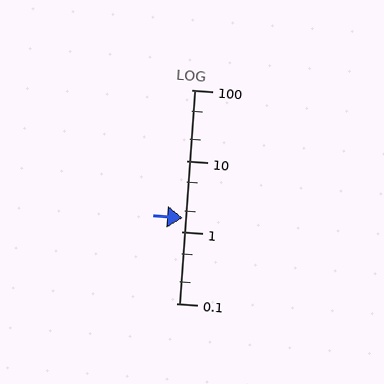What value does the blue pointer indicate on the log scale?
The pointer indicates approximately 1.6.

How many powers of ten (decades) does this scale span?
The scale spans 3 decades, from 0.1 to 100.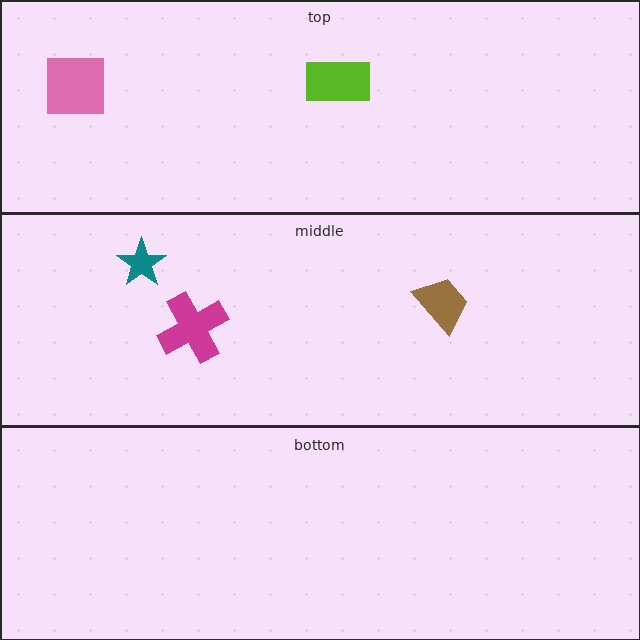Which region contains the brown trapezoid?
The middle region.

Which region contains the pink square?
The top region.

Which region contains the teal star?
The middle region.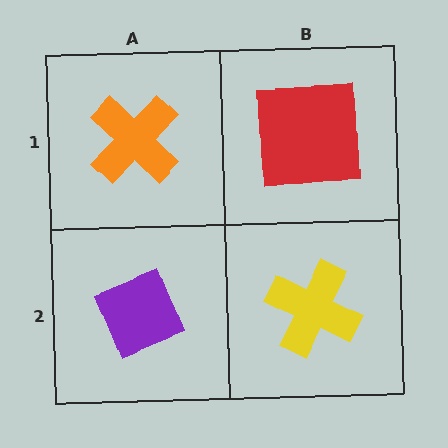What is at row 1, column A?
An orange cross.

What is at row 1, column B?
A red square.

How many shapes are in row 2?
2 shapes.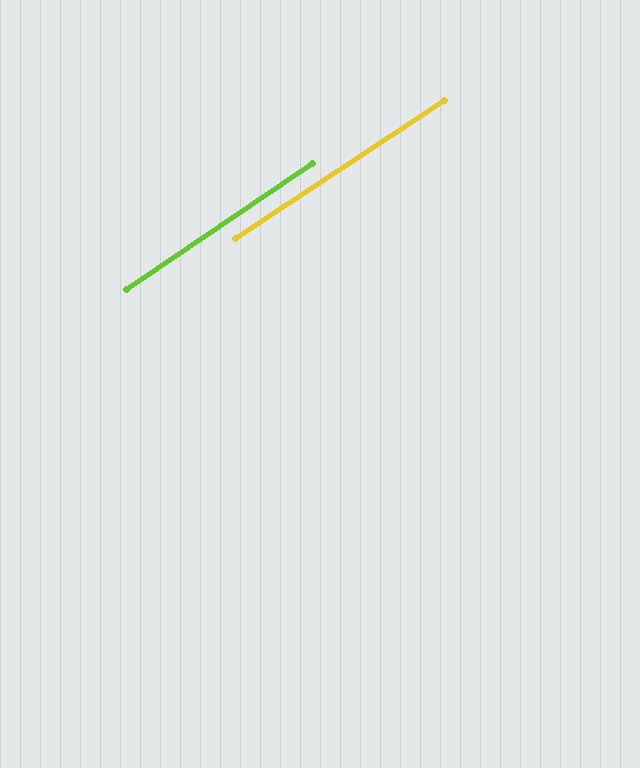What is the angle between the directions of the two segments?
Approximately 1 degree.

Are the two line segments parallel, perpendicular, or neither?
Parallel — their directions differ by only 0.6°.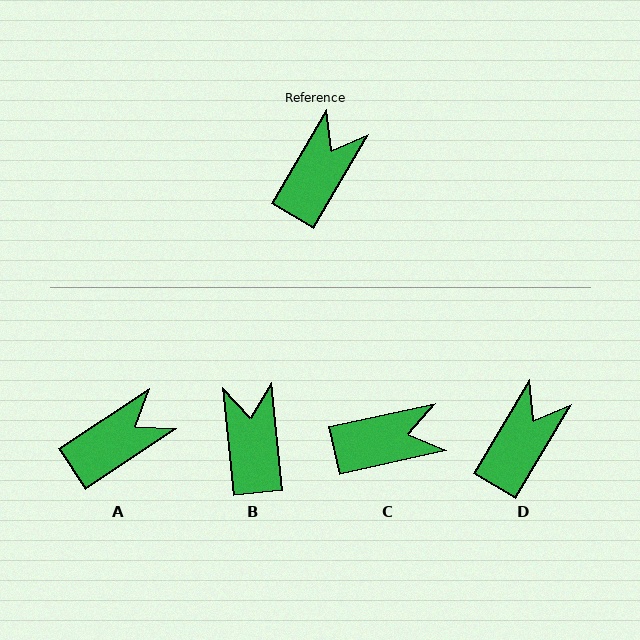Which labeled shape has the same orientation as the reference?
D.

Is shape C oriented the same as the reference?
No, it is off by about 47 degrees.